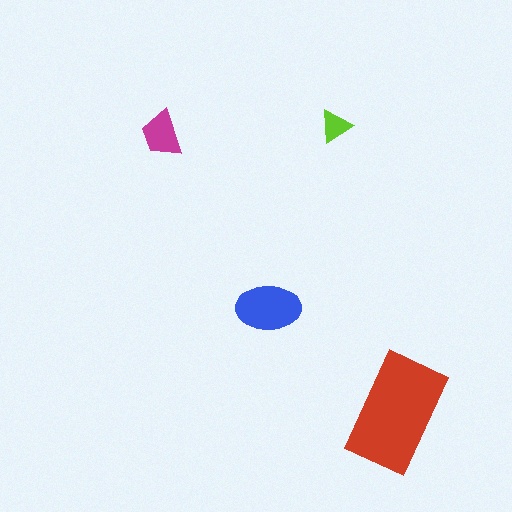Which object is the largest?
The red rectangle.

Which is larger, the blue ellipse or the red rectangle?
The red rectangle.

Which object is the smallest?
The lime triangle.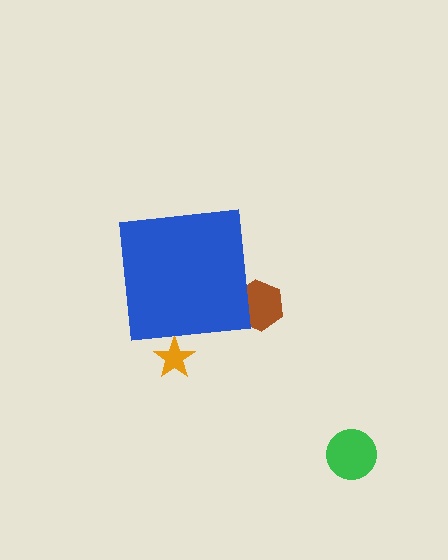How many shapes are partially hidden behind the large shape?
2 shapes are partially hidden.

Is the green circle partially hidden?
No, the green circle is fully visible.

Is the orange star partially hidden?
Yes, the orange star is partially hidden behind the blue square.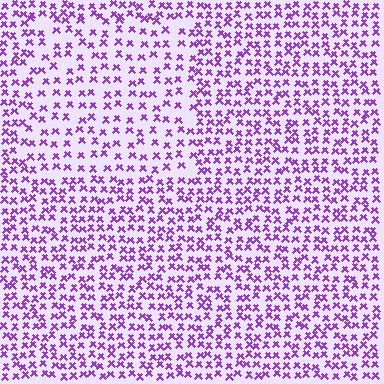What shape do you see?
I see a rectangle.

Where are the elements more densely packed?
The elements are more densely packed outside the rectangle boundary.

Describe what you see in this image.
The image contains small purple elements arranged at two different densities. A rectangle-shaped region is visible where the elements are less densely packed than the surrounding area.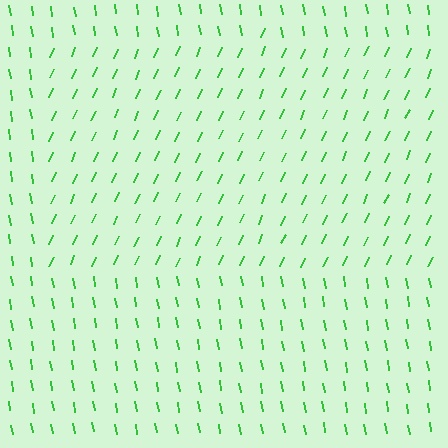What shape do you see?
I see a rectangle.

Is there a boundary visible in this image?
Yes, there is a texture boundary formed by a change in line orientation.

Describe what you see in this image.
The image is filled with small green line segments. A rectangle region in the image has lines oriented differently from the surrounding lines, creating a visible texture boundary.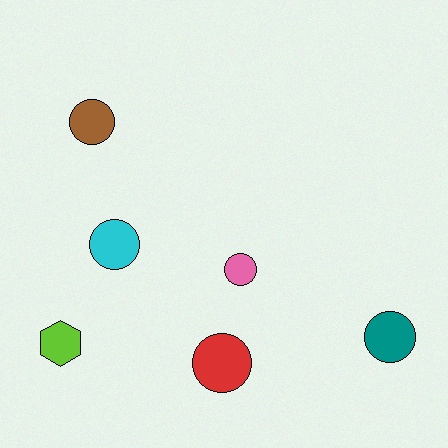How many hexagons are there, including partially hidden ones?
There is 1 hexagon.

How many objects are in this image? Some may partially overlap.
There are 6 objects.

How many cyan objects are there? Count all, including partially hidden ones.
There is 1 cyan object.